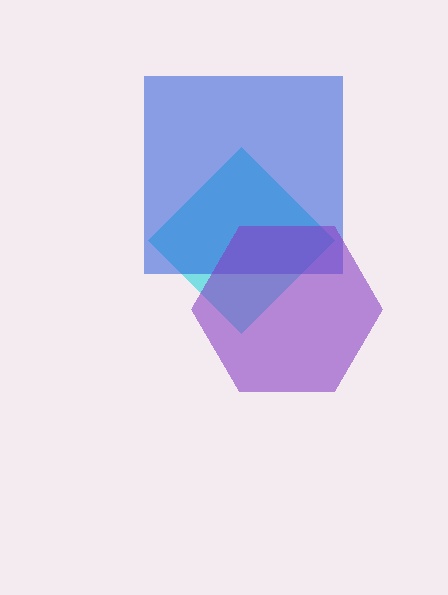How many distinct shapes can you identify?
There are 3 distinct shapes: a cyan diamond, a blue square, a purple hexagon.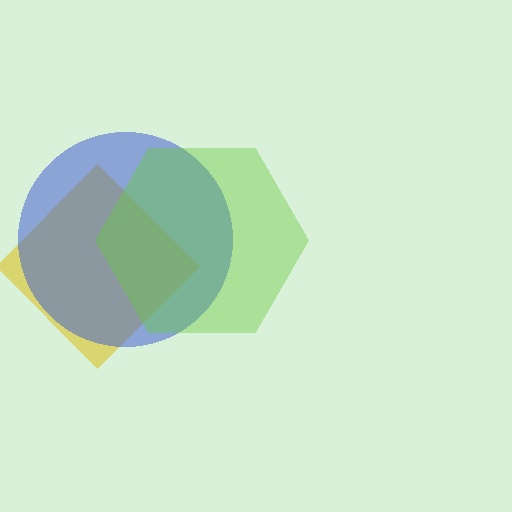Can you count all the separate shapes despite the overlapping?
Yes, there are 3 separate shapes.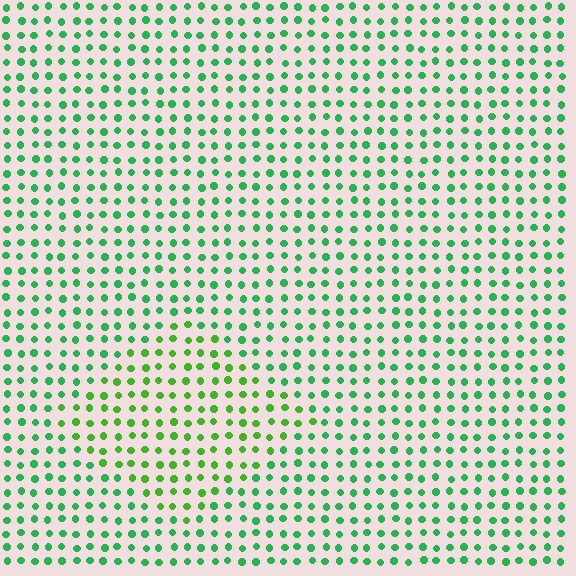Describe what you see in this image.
The image is filled with small green elements in a uniform arrangement. A diamond-shaped region is visible where the elements are tinted to a slightly different hue, forming a subtle color boundary.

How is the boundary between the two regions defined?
The boundary is defined purely by a slight shift in hue (about 30 degrees). Spacing, size, and orientation are identical on both sides.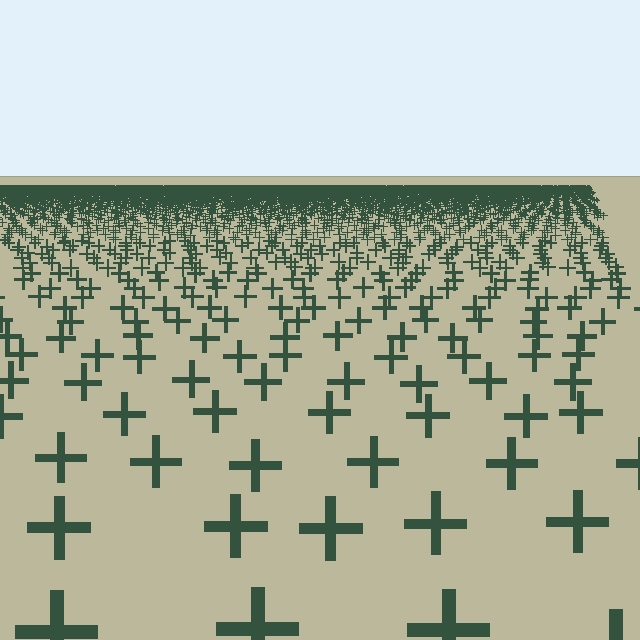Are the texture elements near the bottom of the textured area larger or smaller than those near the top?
Larger. Near the bottom, elements are closer to the viewer and appear at a bigger on-screen size.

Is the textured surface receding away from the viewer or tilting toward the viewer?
The surface is receding away from the viewer. Texture elements get smaller and denser toward the top.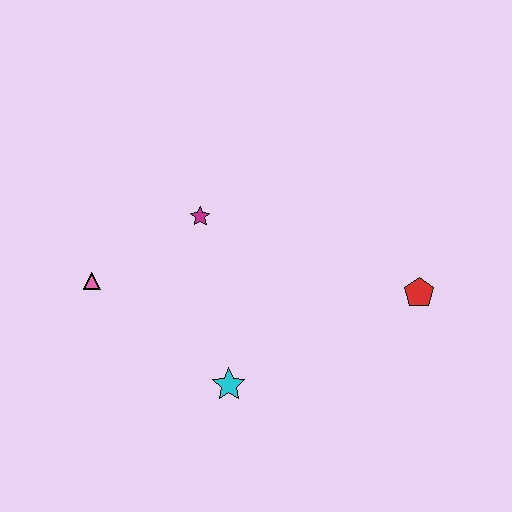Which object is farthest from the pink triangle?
The red pentagon is farthest from the pink triangle.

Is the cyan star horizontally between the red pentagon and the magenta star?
Yes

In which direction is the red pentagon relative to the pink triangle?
The red pentagon is to the right of the pink triangle.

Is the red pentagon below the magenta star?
Yes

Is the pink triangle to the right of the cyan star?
No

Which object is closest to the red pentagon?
The cyan star is closest to the red pentagon.